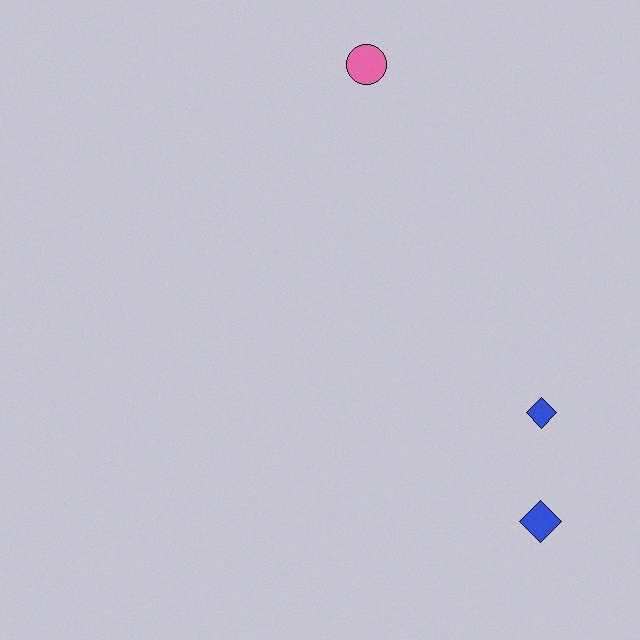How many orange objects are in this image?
There are no orange objects.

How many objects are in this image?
There are 3 objects.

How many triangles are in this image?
There are no triangles.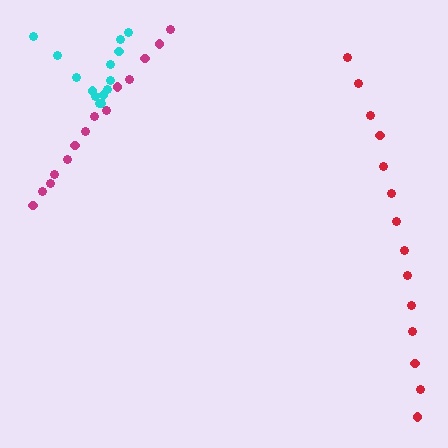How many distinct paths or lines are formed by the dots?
There are 3 distinct paths.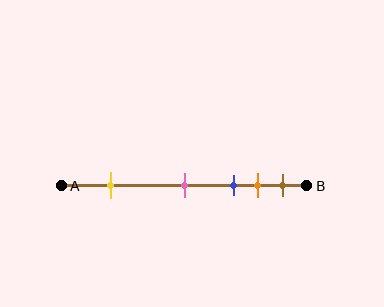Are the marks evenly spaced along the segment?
No, the marks are not evenly spaced.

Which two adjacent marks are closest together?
The orange and brown marks are the closest adjacent pair.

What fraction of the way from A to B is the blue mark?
The blue mark is approximately 70% (0.7) of the way from A to B.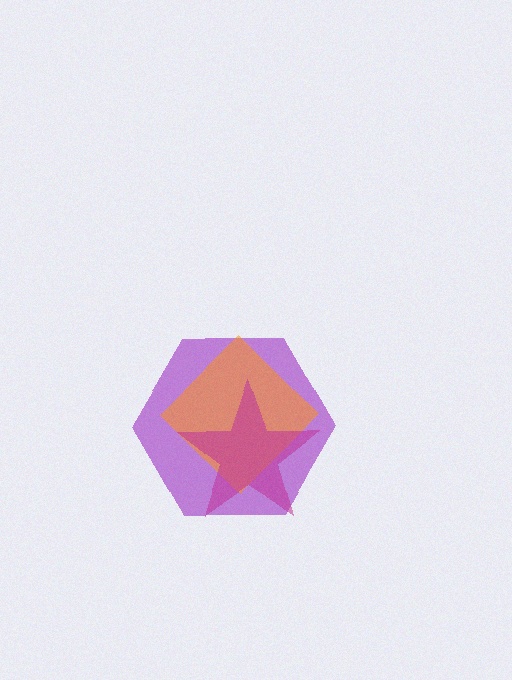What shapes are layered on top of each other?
The layered shapes are: a purple hexagon, an orange diamond, a magenta star.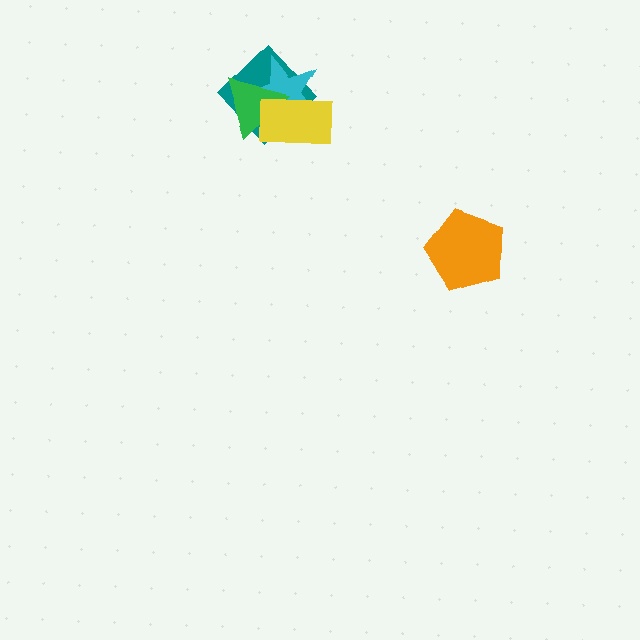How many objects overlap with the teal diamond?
3 objects overlap with the teal diamond.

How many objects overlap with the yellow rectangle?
3 objects overlap with the yellow rectangle.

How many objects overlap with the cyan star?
3 objects overlap with the cyan star.